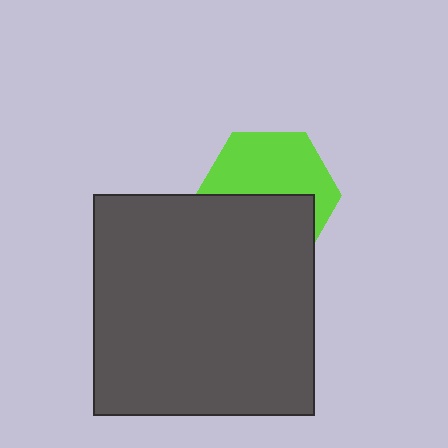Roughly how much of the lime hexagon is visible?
About half of it is visible (roughly 53%).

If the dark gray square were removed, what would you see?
You would see the complete lime hexagon.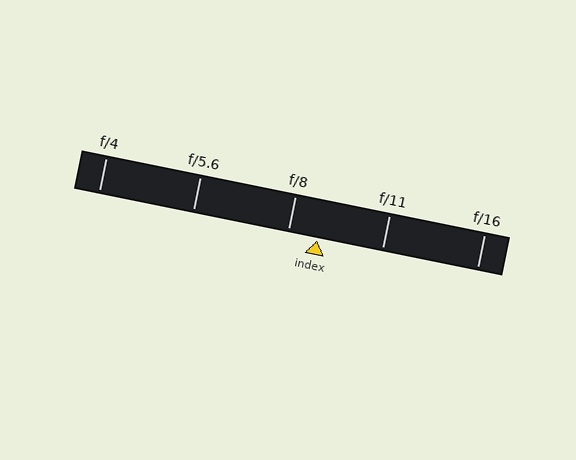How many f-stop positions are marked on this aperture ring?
There are 5 f-stop positions marked.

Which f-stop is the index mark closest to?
The index mark is closest to f/8.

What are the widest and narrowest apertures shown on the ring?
The widest aperture shown is f/4 and the narrowest is f/16.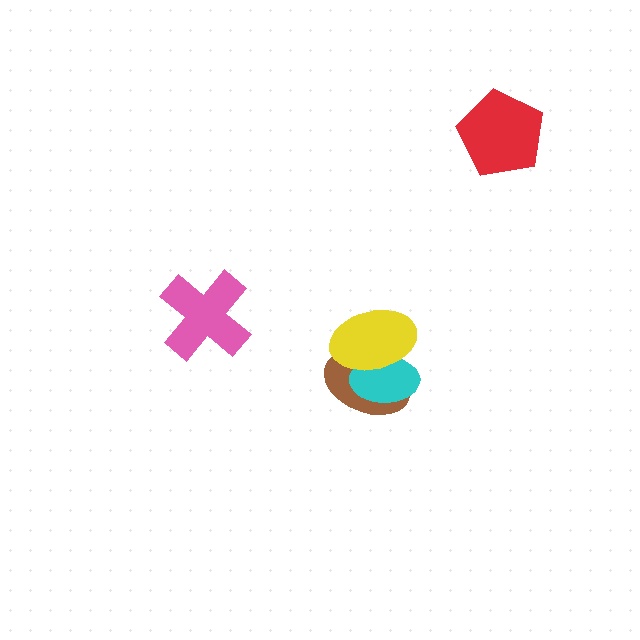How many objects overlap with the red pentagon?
0 objects overlap with the red pentagon.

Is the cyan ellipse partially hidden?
Yes, it is partially covered by another shape.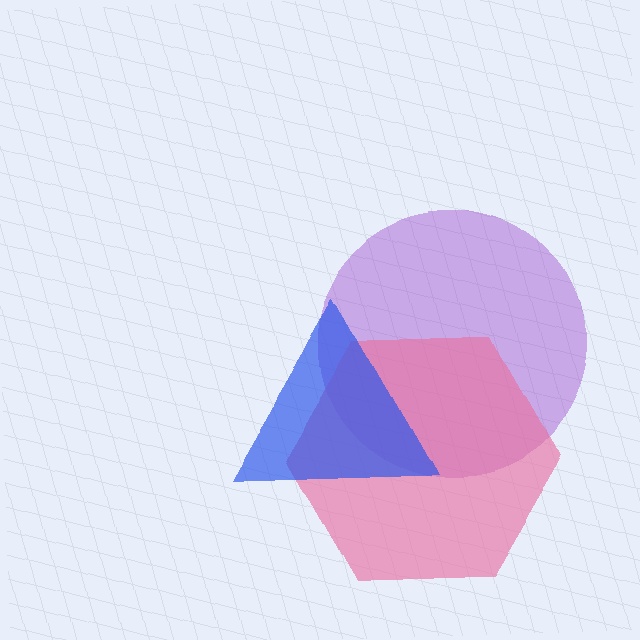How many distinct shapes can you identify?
There are 3 distinct shapes: a purple circle, a pink hexagon, a blue triangle.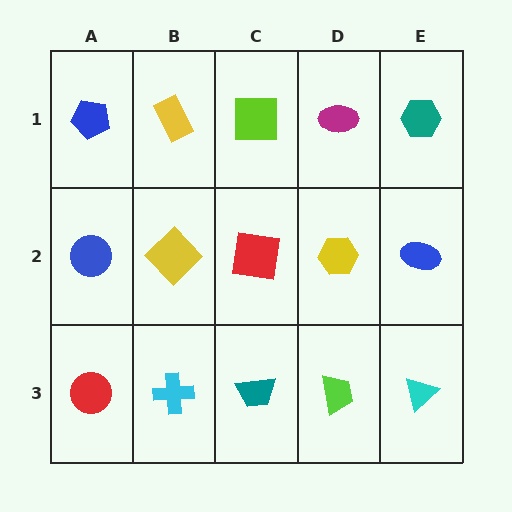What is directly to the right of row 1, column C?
A magenta ellipse.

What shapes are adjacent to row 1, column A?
A blue circle (row 2, column A), a yellow rectangle (row 1, column B).